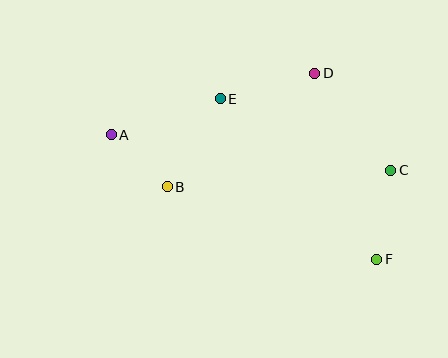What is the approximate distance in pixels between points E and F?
The distance between E and F is approximately 224 pixels.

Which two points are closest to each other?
Points A and B are closest to each other.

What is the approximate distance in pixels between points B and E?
The distance between B and E is approximately 103 pixels.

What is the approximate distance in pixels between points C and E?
The distance between C and E is approximately 185 pixels.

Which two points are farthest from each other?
Points A and F are farthest from each other.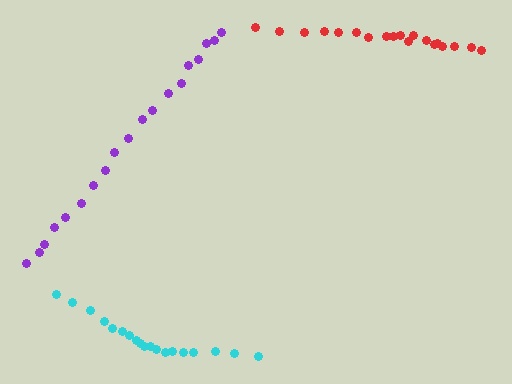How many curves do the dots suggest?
There are 3 distinct paths.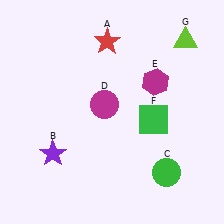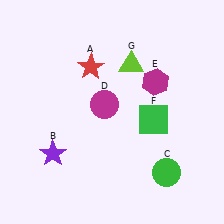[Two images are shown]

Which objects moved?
The objects that moved are: the red star (A), the lime triangle (G).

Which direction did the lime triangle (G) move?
The lime triangle (G) moved left.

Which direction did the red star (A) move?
The red star (A) moved down.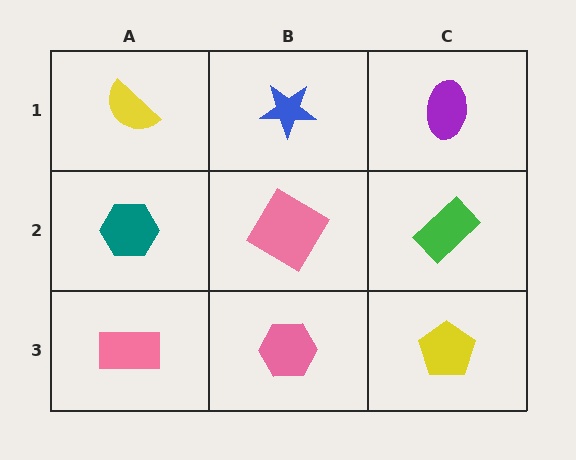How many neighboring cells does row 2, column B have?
4.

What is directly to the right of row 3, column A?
A pink hexagon.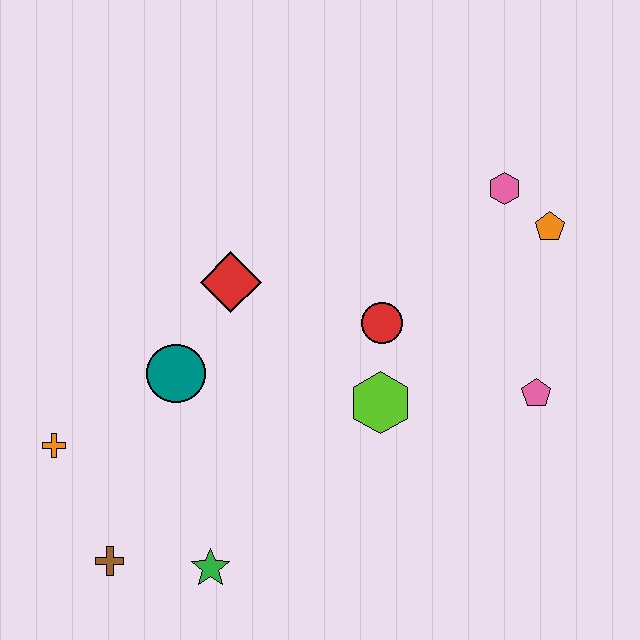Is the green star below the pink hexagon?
Yes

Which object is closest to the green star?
The brown cross is closest to the green star.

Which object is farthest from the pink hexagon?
The brown cross is farthest from the pink hexagon.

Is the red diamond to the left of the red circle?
Yes